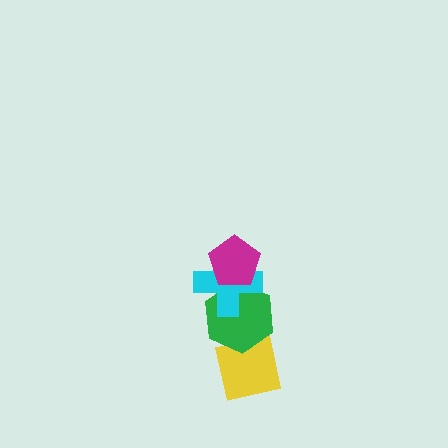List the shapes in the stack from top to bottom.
From top to bottom: the magenta pentagon, the cyan cross, the green hexagon, the yellow square.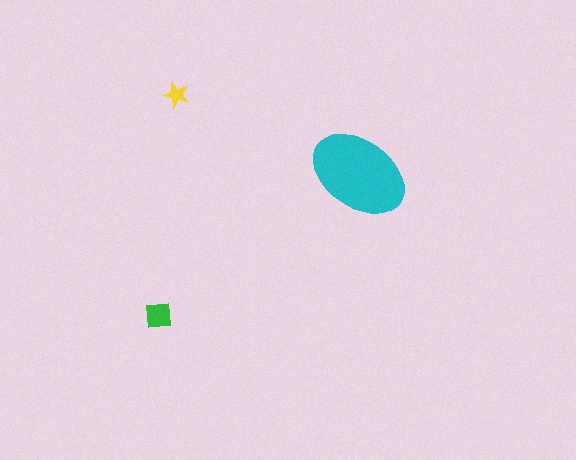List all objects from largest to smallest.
The cyan ellipse, the green square, the yellow star.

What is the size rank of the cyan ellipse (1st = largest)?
1st.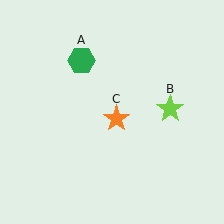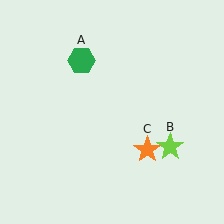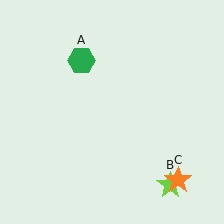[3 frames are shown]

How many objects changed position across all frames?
2 objects changed position: lime star (object B), orange star (object C).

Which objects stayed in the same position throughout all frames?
Green hexagon (object A) remained stationary.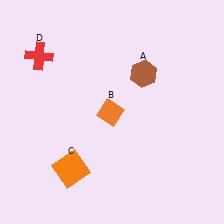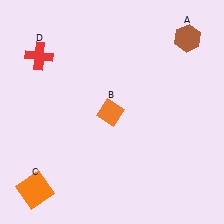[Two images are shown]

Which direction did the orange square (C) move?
The orange square (C) moved left.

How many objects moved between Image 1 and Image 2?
2 objects moved between the two images.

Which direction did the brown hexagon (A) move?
The brown hexagon (A) moved right.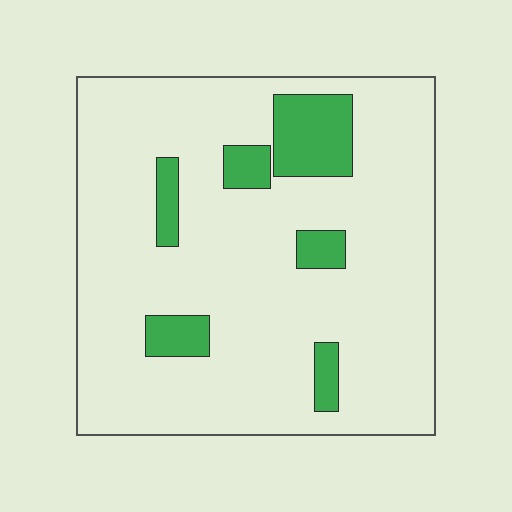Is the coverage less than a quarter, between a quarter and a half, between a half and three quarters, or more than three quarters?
Less than a quarter.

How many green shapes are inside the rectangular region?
6.